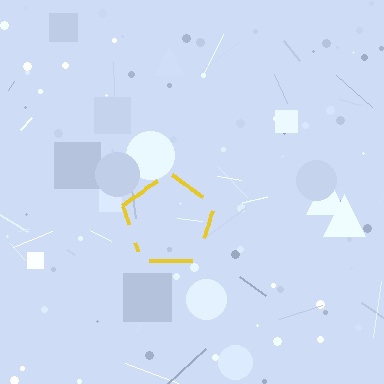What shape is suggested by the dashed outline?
The dashed outline suggests a pentagon.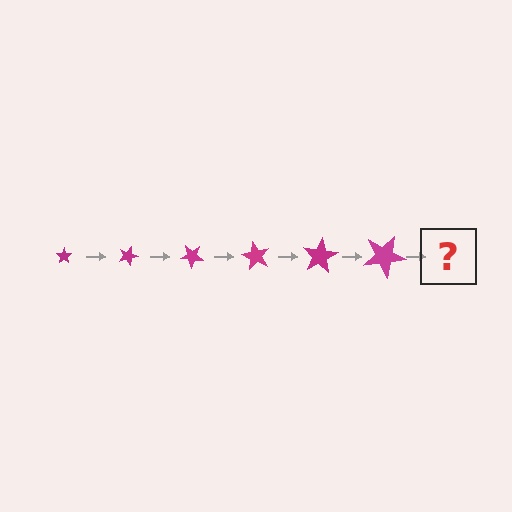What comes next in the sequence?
The next element should be a star, larger than the previous one and rotated 120 degrees from the start.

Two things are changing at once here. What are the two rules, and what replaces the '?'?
The two rules are that the star grows larger each step and it rotates 20 degrees each step. The '?' should be a star, larger than the previous one and rotated 120 degrees from the start.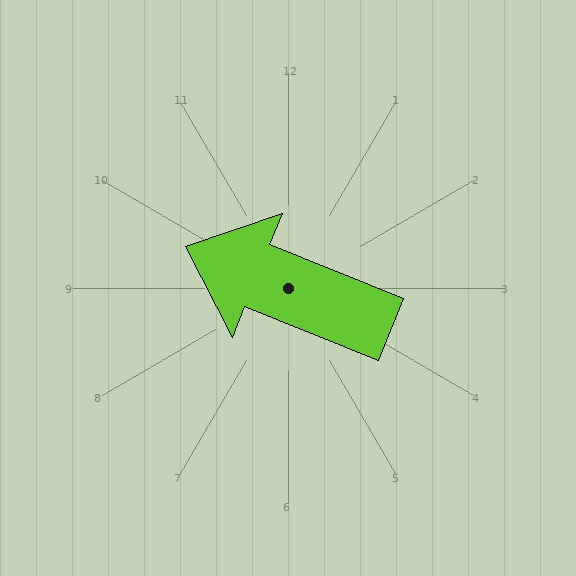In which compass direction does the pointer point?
West.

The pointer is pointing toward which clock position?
Roughly 10 o'clock.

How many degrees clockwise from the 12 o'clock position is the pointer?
Approximately 292 degrees.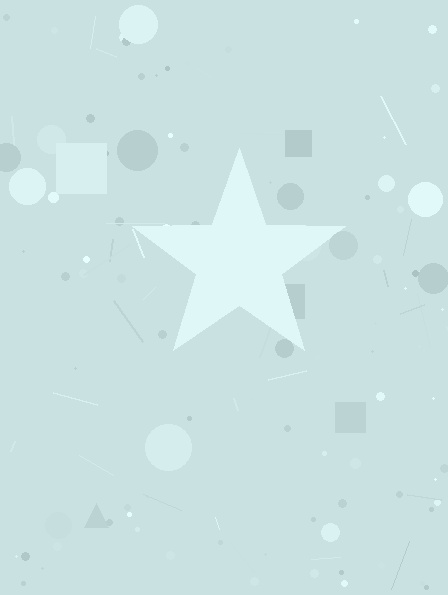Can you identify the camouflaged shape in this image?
The camouflaged shape is a star.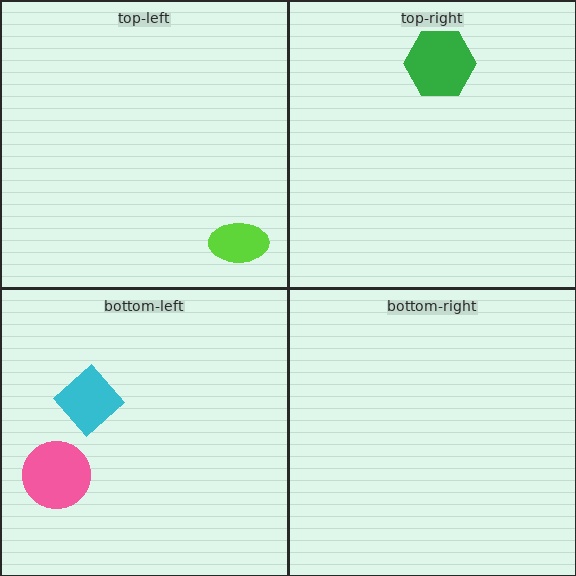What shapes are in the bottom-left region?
The pink circle, the cyan diamond.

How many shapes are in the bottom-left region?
2.